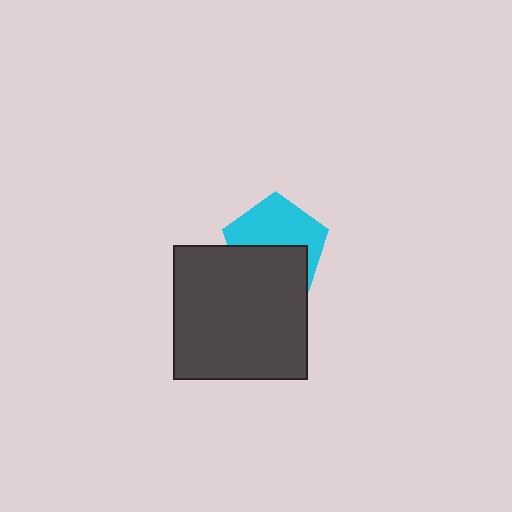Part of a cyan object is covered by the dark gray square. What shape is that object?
It is a pentagon.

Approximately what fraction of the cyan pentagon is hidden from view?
Roughly 45% of the cyan pentagon is hidden behind the dark gray square.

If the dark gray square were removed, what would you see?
You would see the complete cyan pentagon.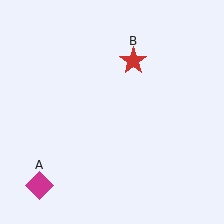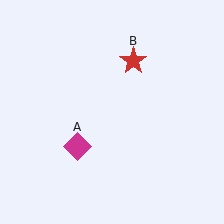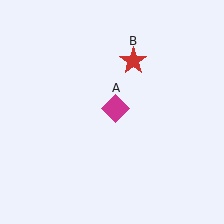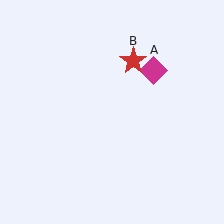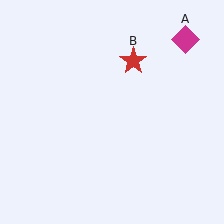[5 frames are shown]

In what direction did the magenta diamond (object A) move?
The magenta diamond (object A) moved up and to the right.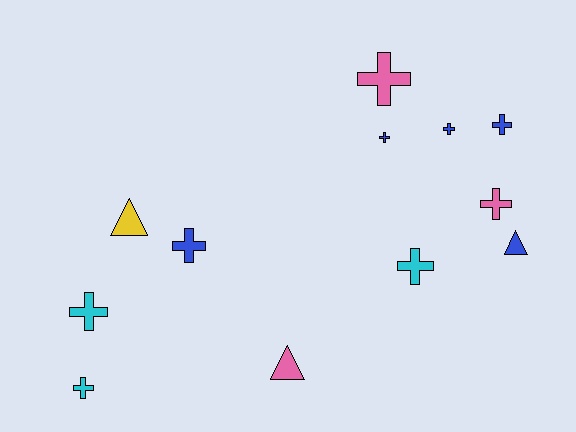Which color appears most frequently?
Blue, with 5 objects.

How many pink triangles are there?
There is 1 pink triangle.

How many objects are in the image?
There are 12 objects.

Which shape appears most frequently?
Cross, with 9 objects.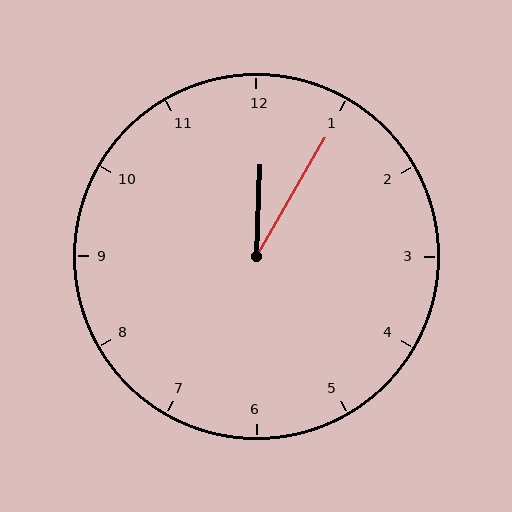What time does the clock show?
12:05.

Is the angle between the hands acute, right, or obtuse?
It is acute.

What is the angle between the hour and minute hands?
Approximately 28 degrees.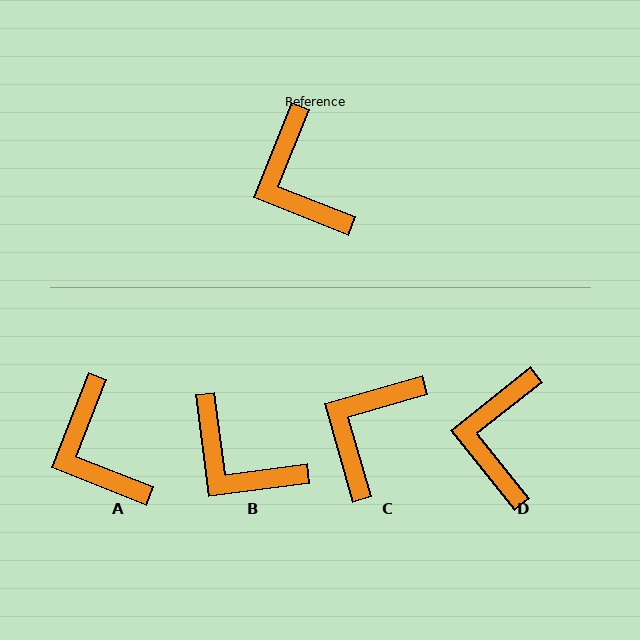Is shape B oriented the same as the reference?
No, it is off by about 29 degrees.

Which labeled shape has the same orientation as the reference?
A.